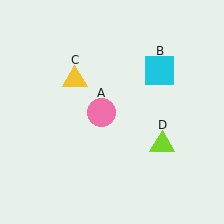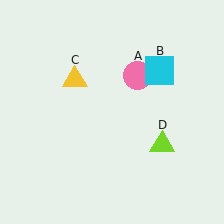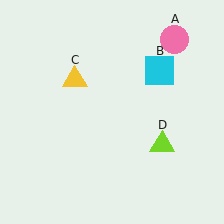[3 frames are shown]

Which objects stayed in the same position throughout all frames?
Cyan square (object B) and yellow triangle (object C) and lime triangle (object D) remained stationary.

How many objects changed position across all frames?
1 object changed position: pink circle (object A).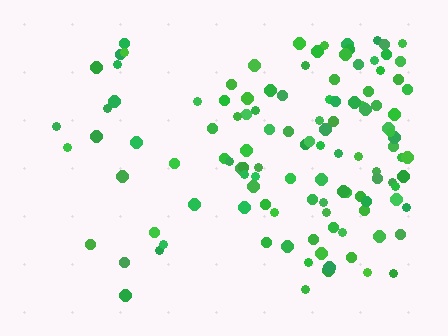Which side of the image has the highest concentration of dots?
The right.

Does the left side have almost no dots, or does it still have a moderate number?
Still a moderate number, just noticeably fewer than the right.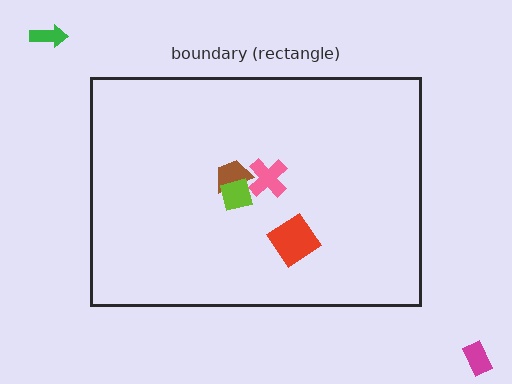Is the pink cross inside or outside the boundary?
Inside.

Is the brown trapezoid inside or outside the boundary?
Inside.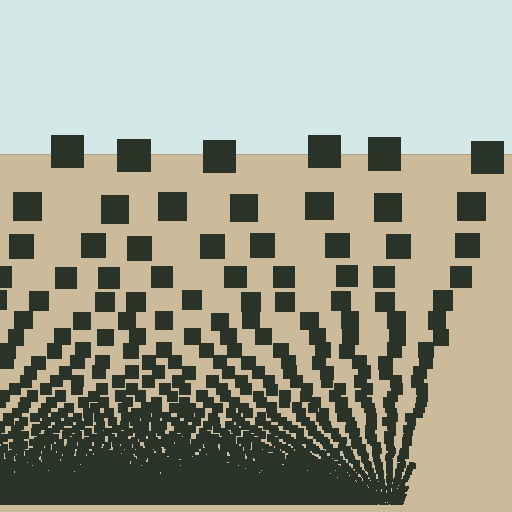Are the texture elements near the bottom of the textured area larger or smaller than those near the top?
Smaller. The gradient is inverted — elements near the bottom are smaller and denser.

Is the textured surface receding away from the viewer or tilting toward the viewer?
The surface appears to tilt toward the viewer. Texture elements get larger and sparser toward the top.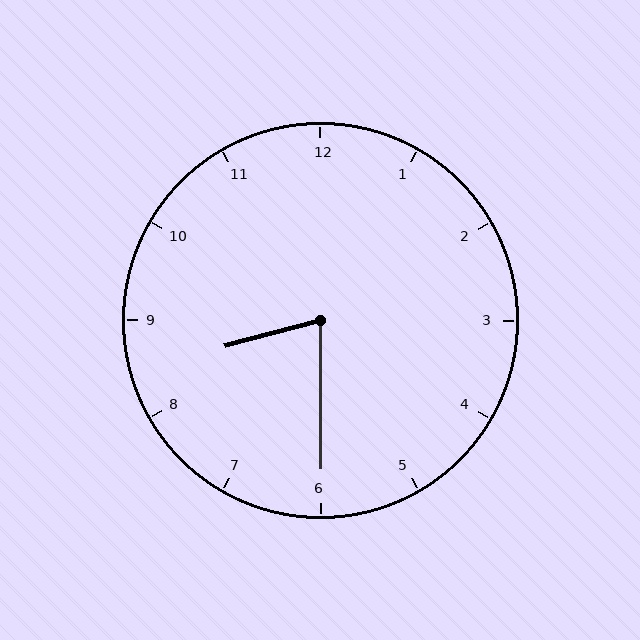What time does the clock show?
8:30.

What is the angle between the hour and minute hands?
Approximately 75 degrees.